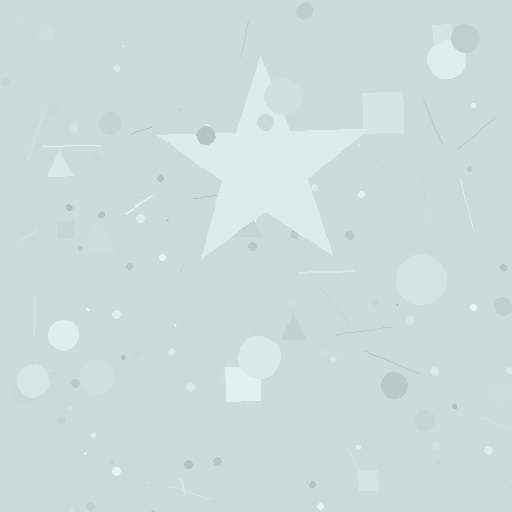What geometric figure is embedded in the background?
A star is embedded in the background.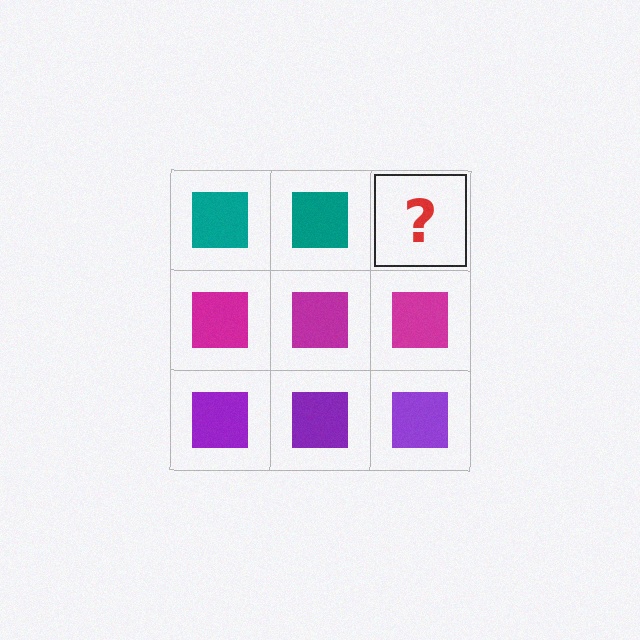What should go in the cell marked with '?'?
The missing cell should contain a teal square.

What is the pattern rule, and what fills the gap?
The rule is that each row has a consistent color. The gap should be filled with a teal square.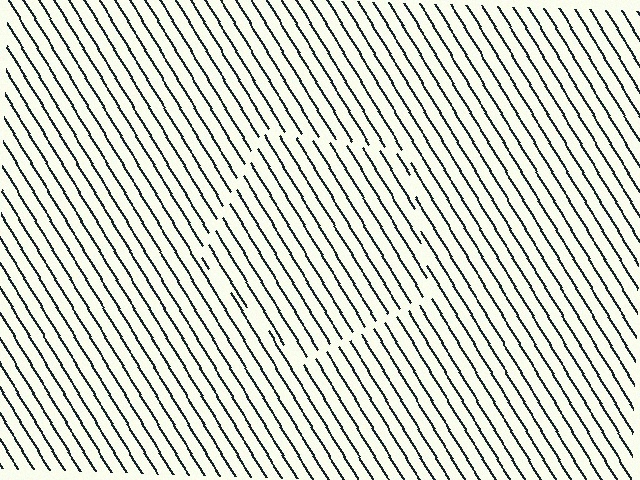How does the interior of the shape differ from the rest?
The interior of the shape contains the same grating, shifted by half a period — the contour is defined by the phase discontinuity where line-ends from the inner and outer gratings abut.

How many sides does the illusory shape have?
5 sides — the line-ends trace a pentagon.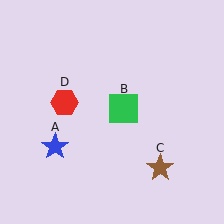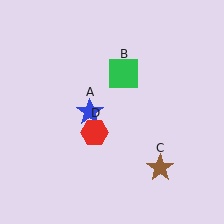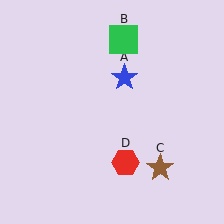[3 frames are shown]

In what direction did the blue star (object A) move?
The blue star (object A) moved up and to the right.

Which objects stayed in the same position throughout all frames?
Brown star (object C) remained stationary.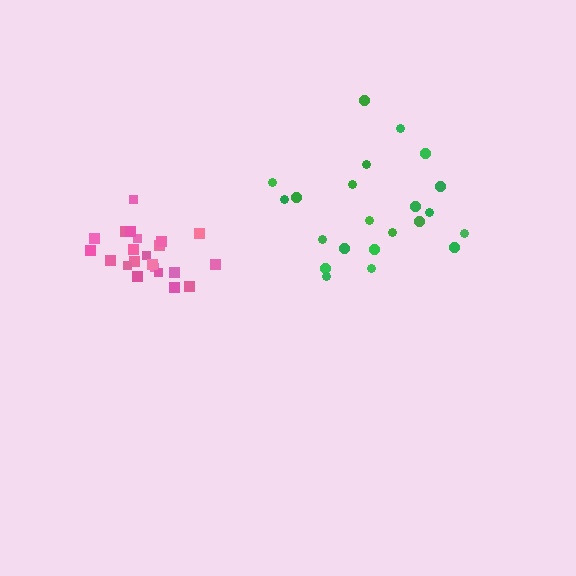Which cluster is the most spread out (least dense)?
Green.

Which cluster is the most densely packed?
Pink.